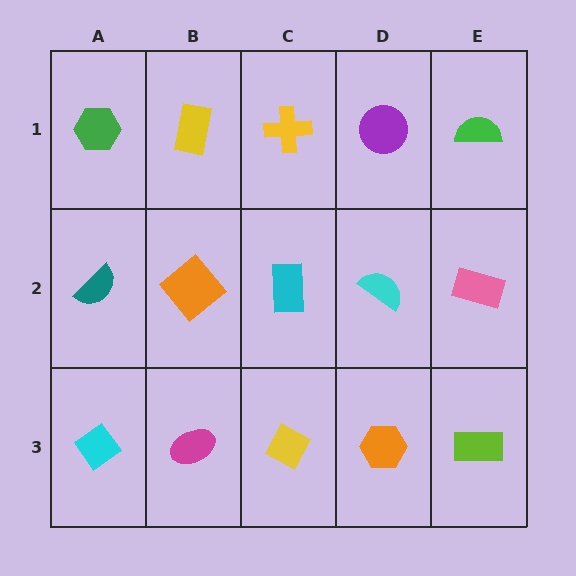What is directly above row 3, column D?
A cyan semicircle.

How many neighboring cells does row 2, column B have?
4.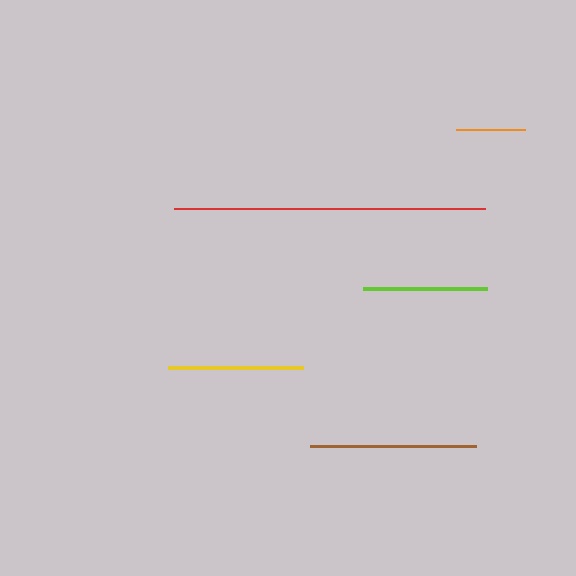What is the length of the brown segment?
The brown segment is approximately 166 pixels long.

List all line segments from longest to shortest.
From longest to shortest: red, brown, yellow, lime, orange.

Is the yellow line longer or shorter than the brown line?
The brown line is longer than the yellow line.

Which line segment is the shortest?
The orange line is the shortest at approximately 69 pixels.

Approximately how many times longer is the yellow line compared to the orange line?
The yellow line is approximately 2.0 times the length of the orange line.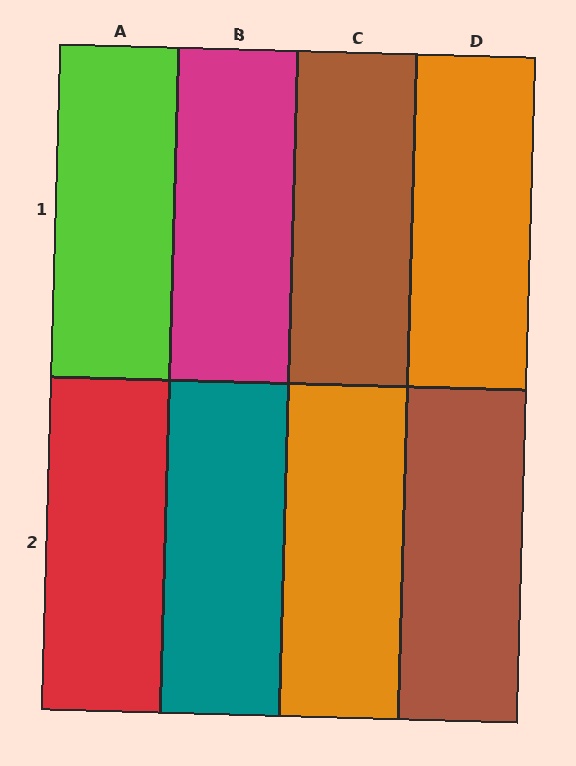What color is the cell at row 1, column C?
Brown.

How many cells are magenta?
1 cell is magenta.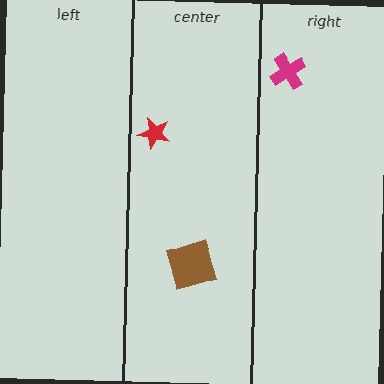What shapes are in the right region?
The magenta cross.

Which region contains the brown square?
The center region.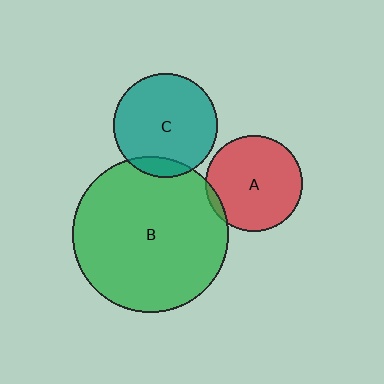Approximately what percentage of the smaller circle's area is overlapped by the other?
Approximately 5%.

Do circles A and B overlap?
Yes.